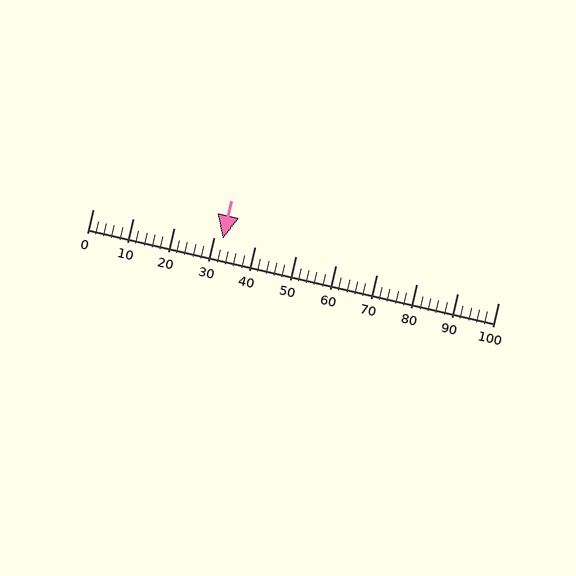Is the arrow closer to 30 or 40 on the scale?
The arrow is closer to 30.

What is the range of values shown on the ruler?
The ruler shows values from 0 to 100.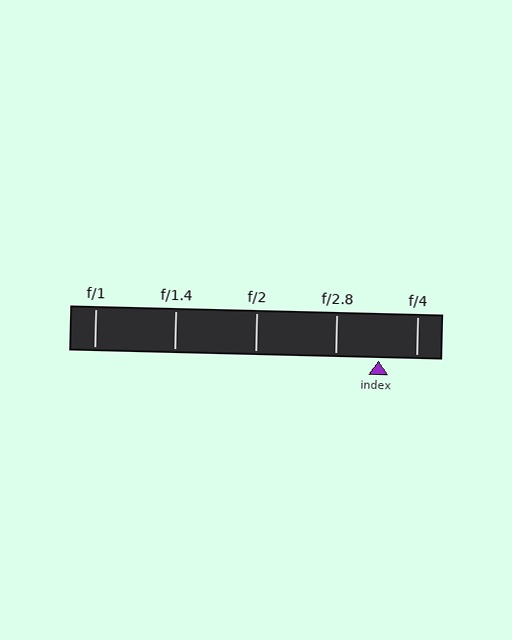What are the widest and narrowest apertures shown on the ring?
The widest aperture shown is f/1 and the narrowest is f/4.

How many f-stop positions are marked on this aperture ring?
There are 5 f-stop positions marked.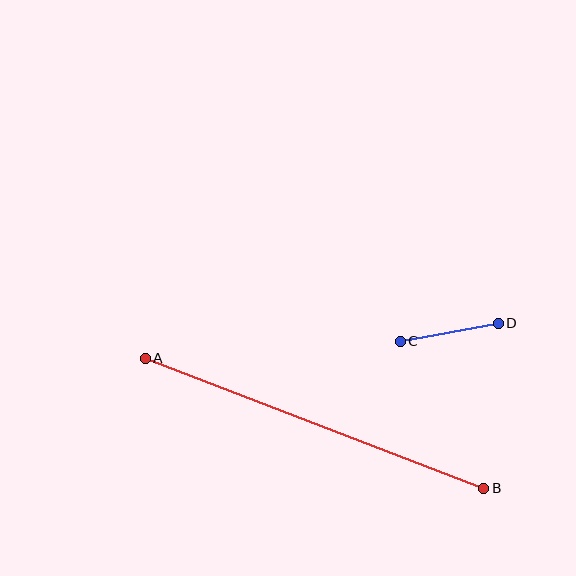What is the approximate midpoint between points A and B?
The midpoint is at approximately (315, 423) pixels.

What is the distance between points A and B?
The distance is approximately 362 pixels.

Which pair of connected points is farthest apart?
Points A and B are farthest apart.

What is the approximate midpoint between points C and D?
The midpoint is at approximately (449, 332) pixels.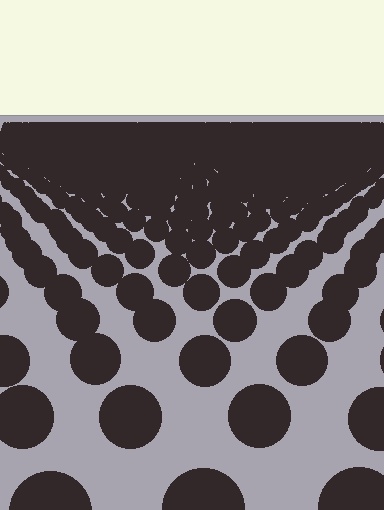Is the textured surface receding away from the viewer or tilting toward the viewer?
The surface is receding away from the viewer. Texture elements get smaller and denser toward the top.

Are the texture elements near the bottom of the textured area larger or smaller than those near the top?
Larger. Near the bottom, elements are closer to the viewer and appear at a bigger on-screen size.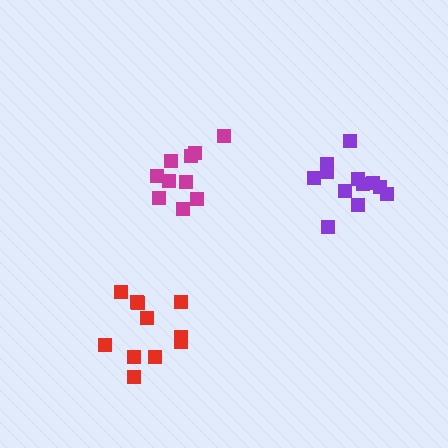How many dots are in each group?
Group 1: 12 dots, Group 2: 10 dots, Group 3: 11 dots (33 total).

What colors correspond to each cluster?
The clusters are colored: purple, magenta, red.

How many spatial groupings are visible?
There are 3 spatial groupings.